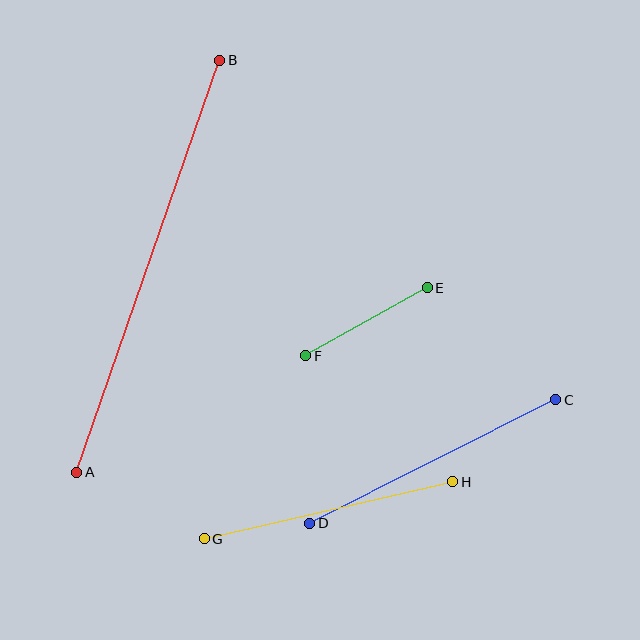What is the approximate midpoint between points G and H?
The midpoint is at approximately (329, 510) pixels.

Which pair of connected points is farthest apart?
Points A and B are farthest apart.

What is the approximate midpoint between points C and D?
The midpoint is at approximately (433, 461) pixels.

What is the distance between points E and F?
The distance is approximately 139 pixels.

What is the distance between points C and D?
The distance is approximately 275 pixels.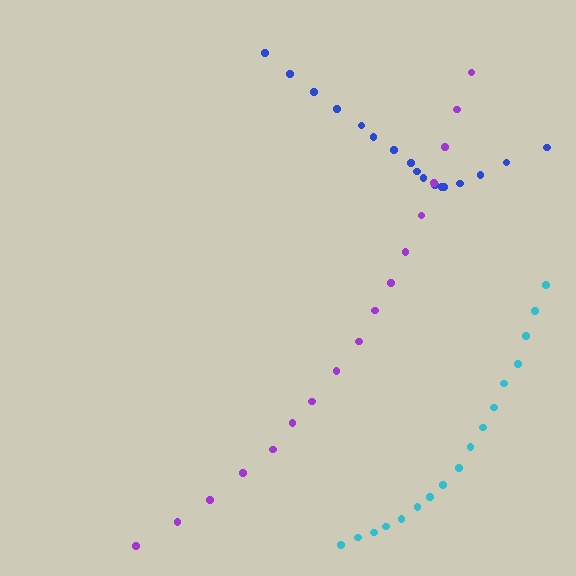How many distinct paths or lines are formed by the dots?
There are 3 distinct paths.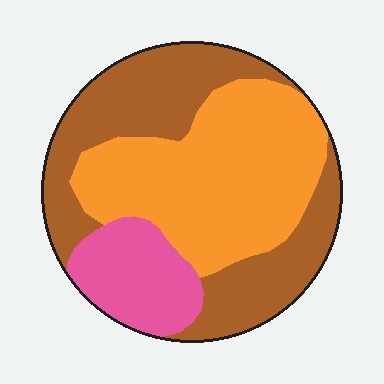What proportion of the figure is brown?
Brown covers roughly 40% of the figure.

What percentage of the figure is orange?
Orange covers roughly 45% of the figure.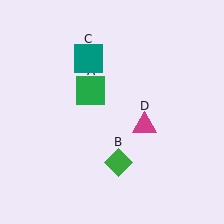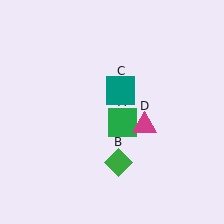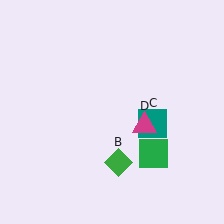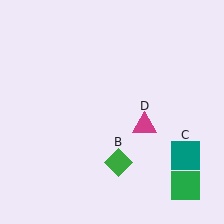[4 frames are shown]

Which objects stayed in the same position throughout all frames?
Green diamond (object B) and magenta triangle (object D) remained stationary.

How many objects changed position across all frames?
2 objects changed position: green square (object A), teal square (object C).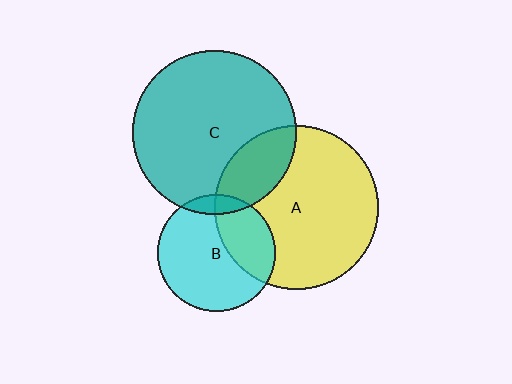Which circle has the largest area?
Circle C (teal).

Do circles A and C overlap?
Yes.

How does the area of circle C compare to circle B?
Approximately 2.0 times.